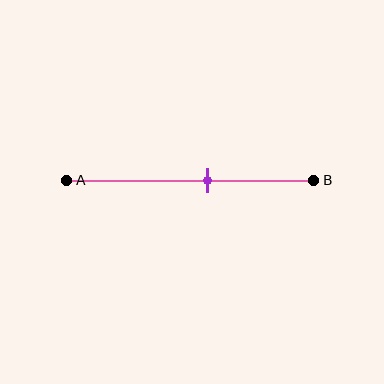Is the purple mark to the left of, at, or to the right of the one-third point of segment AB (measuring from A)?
The purple mark is to the right of the one-third point of segment AB.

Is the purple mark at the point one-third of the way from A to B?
No, the mark is at about 55% from A, not at the 33% one-third point.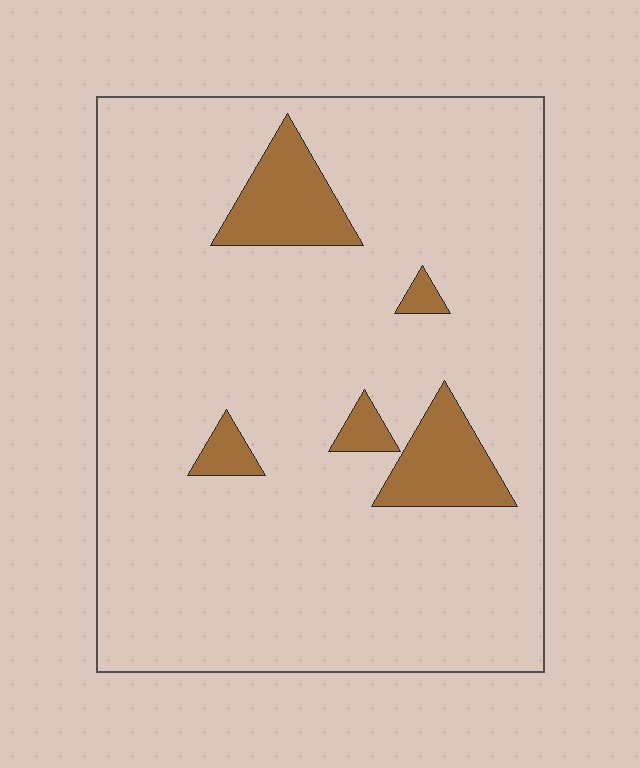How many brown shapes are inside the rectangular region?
5.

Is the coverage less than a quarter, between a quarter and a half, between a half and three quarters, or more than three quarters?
Less than a quarter.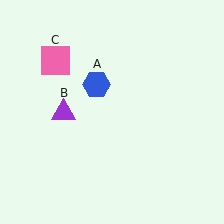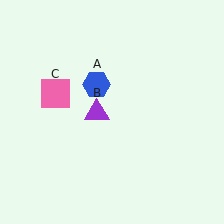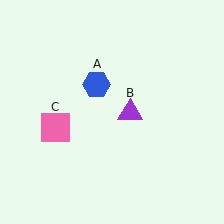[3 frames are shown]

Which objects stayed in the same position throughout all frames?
Blue hexagon (object A) remained stationary.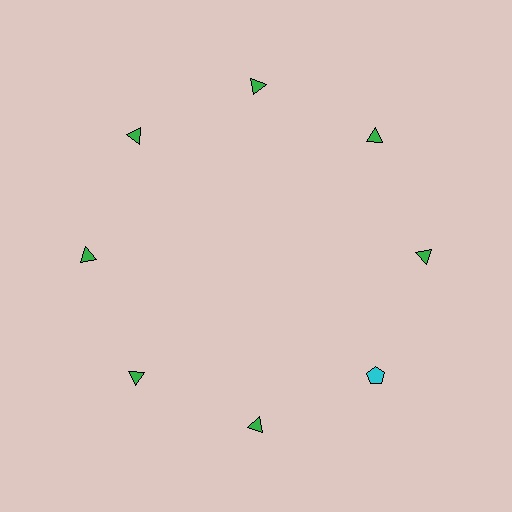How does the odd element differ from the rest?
It differs in both color (cyan instead of green) and shape (pentagon instead of triangle).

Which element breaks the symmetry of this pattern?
The cyan pentagon at roughly the 4 o'clock position breaks the symmetry. All other shapes are green triangles.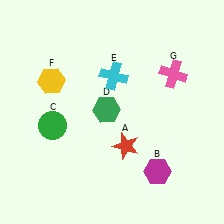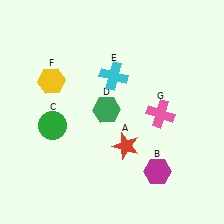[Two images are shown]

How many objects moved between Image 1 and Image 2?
1 object moved between the two images.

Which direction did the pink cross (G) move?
The pink cross (G) moved down.